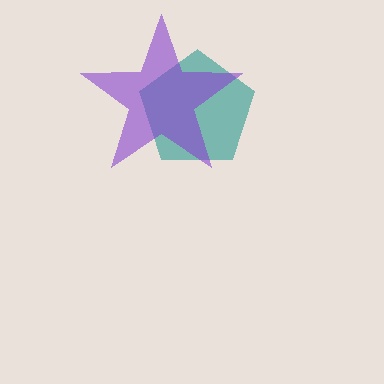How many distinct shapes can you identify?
There are 2 distinct shapes: a teal pentagon, a purple star.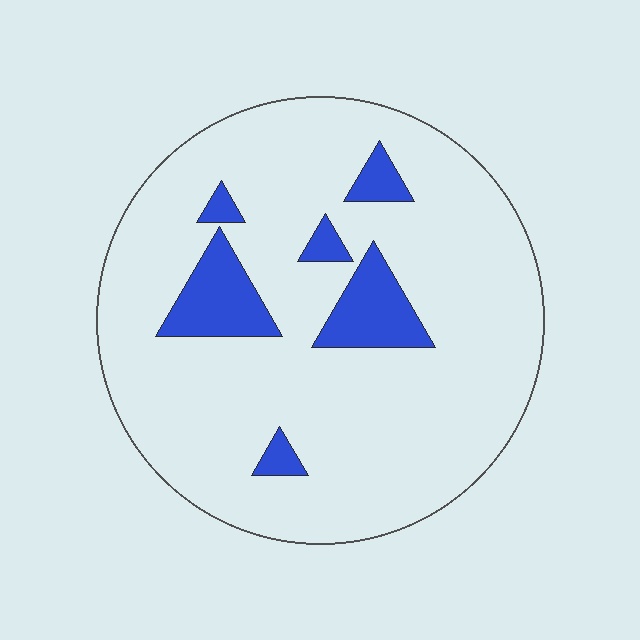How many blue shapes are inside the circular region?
6.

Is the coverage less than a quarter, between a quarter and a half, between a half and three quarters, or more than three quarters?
Less than a quarter.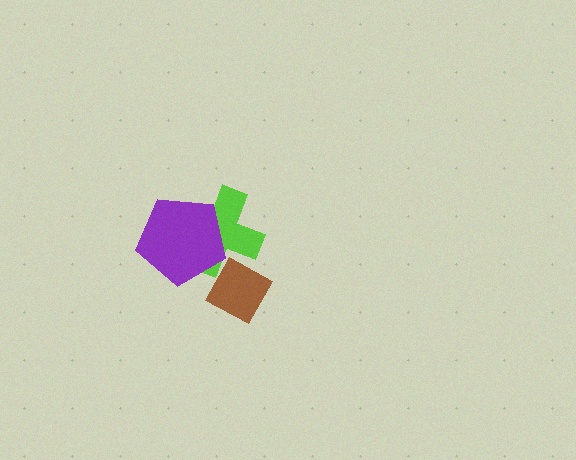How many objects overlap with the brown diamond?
1 object overlaps with the brown diamond.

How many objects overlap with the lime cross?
2 objects overlap with the lime cross.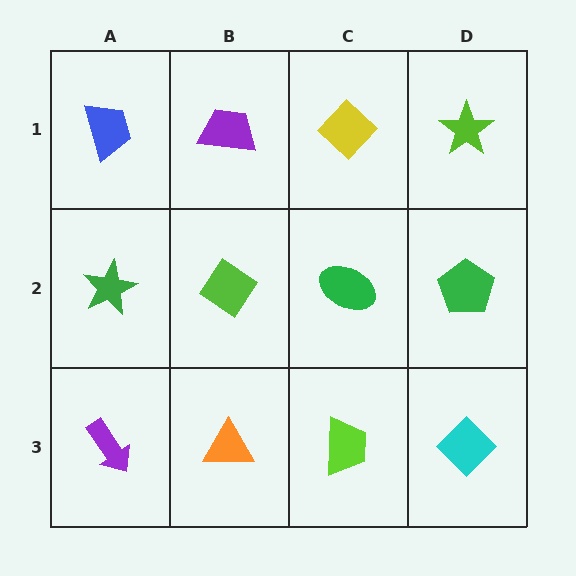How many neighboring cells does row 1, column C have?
3.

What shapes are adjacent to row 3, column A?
A green star (row 2, column A), an orange triangle (row 3, column B).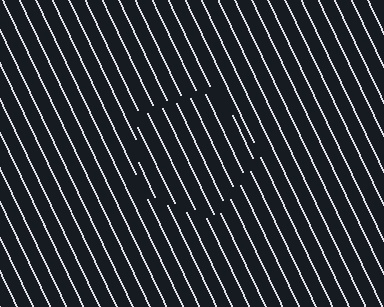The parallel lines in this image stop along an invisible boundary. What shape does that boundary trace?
An illusory pentagon. The interior of the shape contains the same grating, shifted by half a period — the contour is defined by the phase discontinuity where line-ends from the inner and outer gratings abut.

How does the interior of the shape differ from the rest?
The interior of the shape contains the same grating, shifted by half a period — the contour is defined by the phase discontinuity where line-ends from the inner and outer gratings abut.